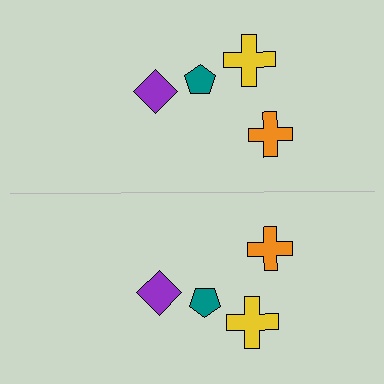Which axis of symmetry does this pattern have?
The pattern has a horizontal axis of symmetry running through the center of the image.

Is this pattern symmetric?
Yes, this pattern has bilateral (reflection) symmetry.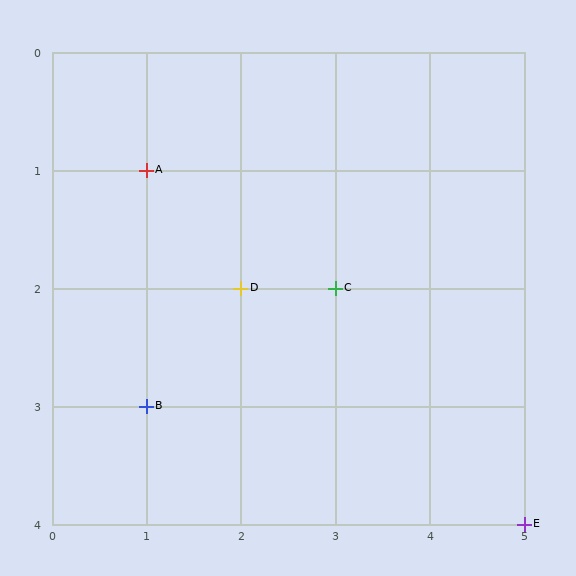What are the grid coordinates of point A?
Point A is at grid coordinates (1, 1).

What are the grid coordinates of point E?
Point E is at grid coordinates (5, 4).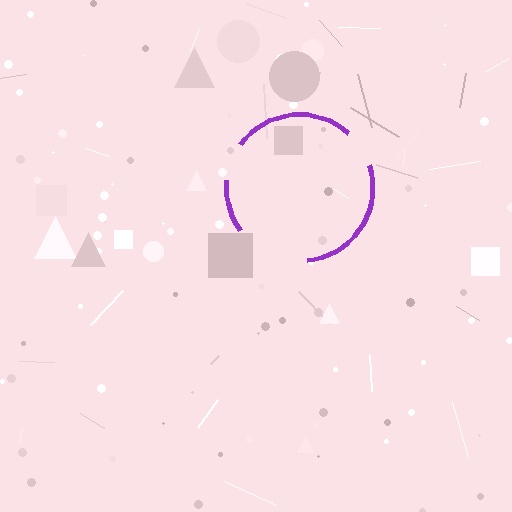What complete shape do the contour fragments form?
The contour fragments form a circle.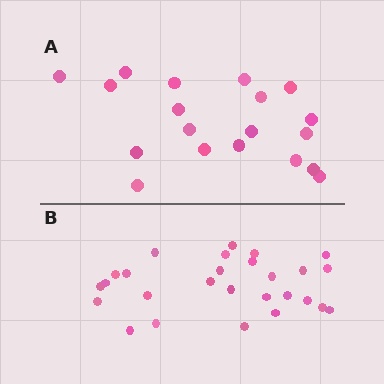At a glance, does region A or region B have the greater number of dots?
Region B (the bottom region) has more dots.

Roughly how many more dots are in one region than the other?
Region B has roughly 8 or so more dots than region A.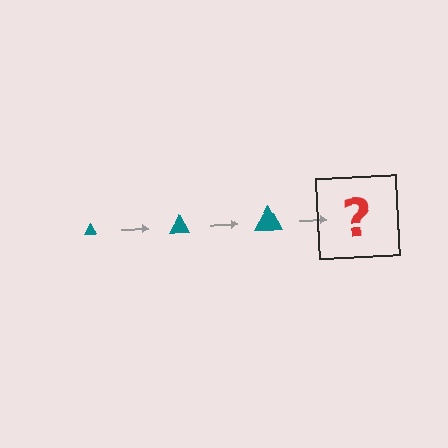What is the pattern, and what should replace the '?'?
The pattern is that the triangle gets progressively larger each step. The '?' should be a teal triangle, larger than the previous one.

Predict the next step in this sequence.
The next step is a teal triangle, larger than the previous one.